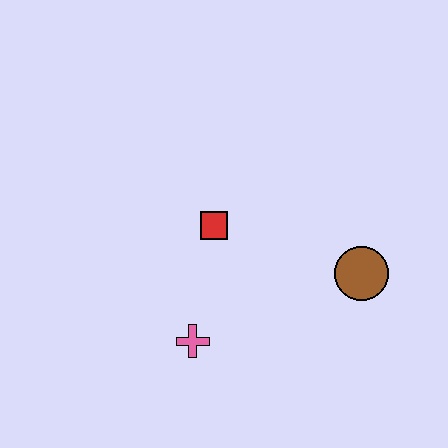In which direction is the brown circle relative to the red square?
The brown circle is to the right of the red square.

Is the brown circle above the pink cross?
Yes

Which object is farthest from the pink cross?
The brown circle is farthest from the pink cross.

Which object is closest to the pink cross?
The red square is closest to the pink cross.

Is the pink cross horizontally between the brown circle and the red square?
No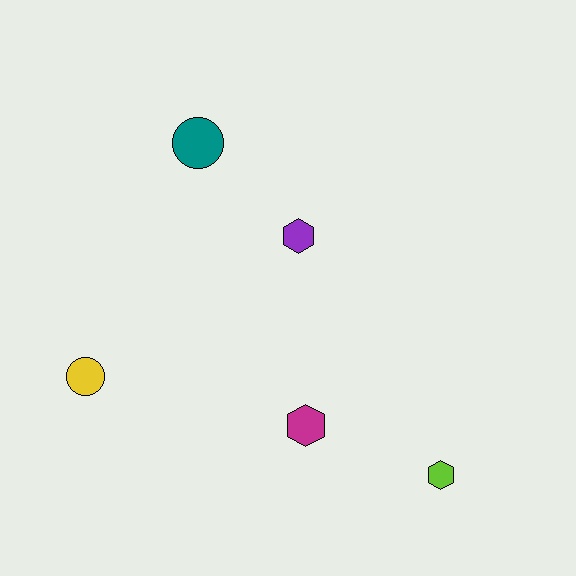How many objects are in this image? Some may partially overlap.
There are 5 objects.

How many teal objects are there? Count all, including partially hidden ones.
There is 1 teal object.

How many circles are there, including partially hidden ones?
There are 2 circles.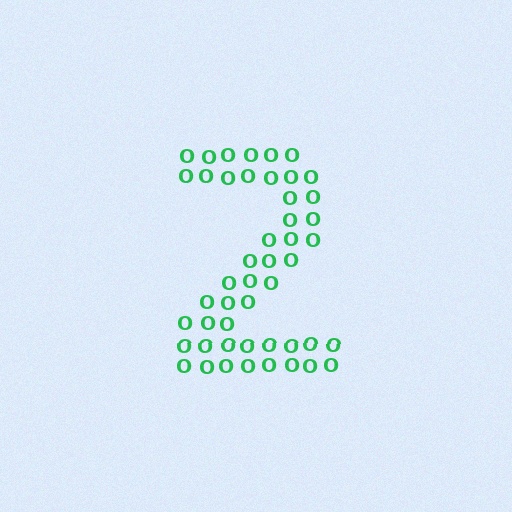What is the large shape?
The large shape is the digit 2.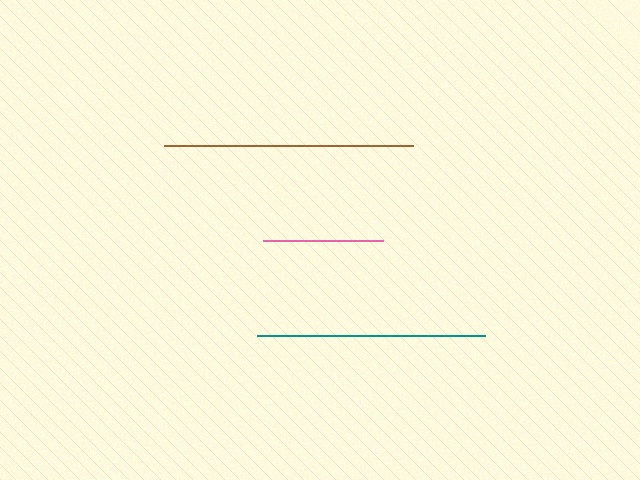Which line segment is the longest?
The brown line is the longest at approximately 249 pixels.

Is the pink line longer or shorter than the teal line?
The teal line is longer than the pink line.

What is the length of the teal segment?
The teal segment is approximately 228 pixels long.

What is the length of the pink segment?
The pink segment is approximately 119 pixels long.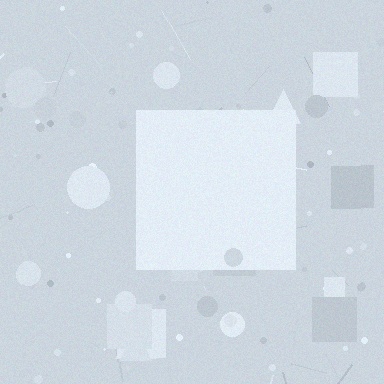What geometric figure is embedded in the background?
A square is embedded in the background.